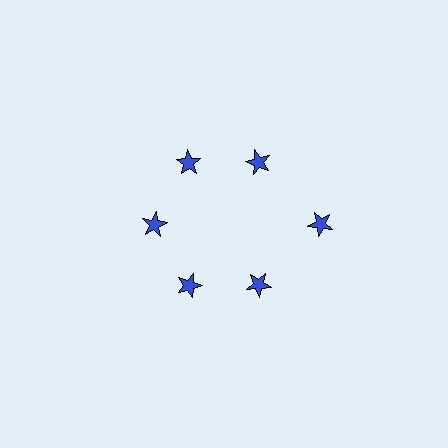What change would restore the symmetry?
The symmetry would be restored by moving it inward, back onto the ring so that all 6 stars sit at equal angles and equal distance from the center.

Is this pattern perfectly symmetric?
No. The 6 blue stars are arranged in a ring, but one element near the 3 o'clock position is pushed outward from the center, breaking the 6-fold rotational symmetry.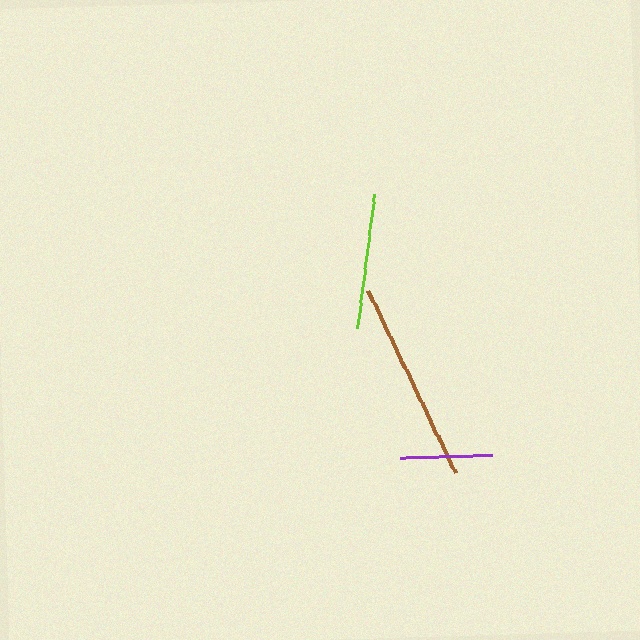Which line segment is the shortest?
The purple line is the shortest at approximately 92 pixels.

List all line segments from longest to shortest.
From longest to shortest: brown, lime, purple.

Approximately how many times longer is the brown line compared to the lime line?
The brown line is approximately 1.5 times the length of the lime line.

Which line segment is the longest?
The brown line is the longest at approximately 202 pixels.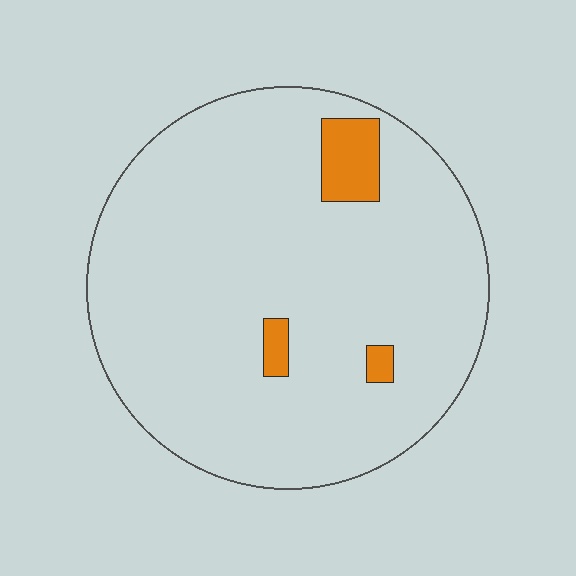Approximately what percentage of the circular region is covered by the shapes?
Approximately 5%.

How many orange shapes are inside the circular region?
3.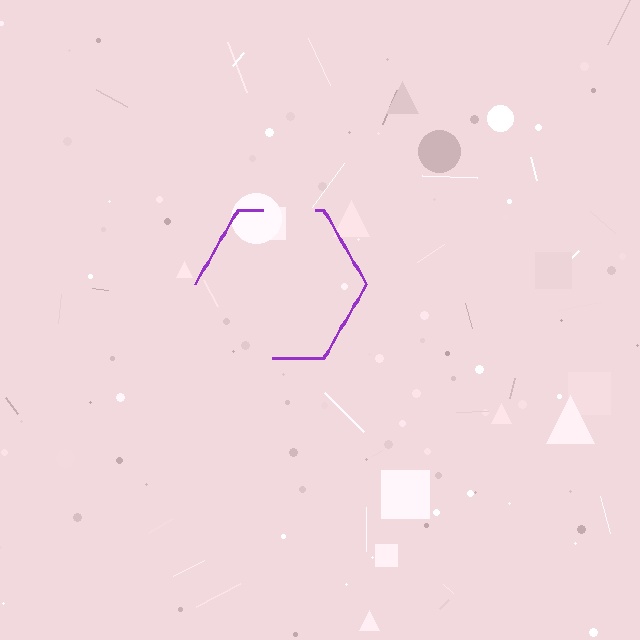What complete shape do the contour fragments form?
The contour fragments form a hexagon.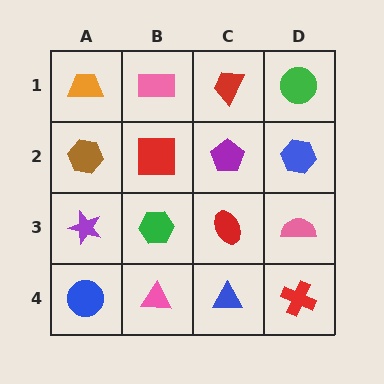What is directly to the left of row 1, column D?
A red trapezoid.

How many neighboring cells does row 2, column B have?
4.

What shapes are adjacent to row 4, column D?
A pink semicircle (row 3, column D), a blue triangle (row 4, column C).